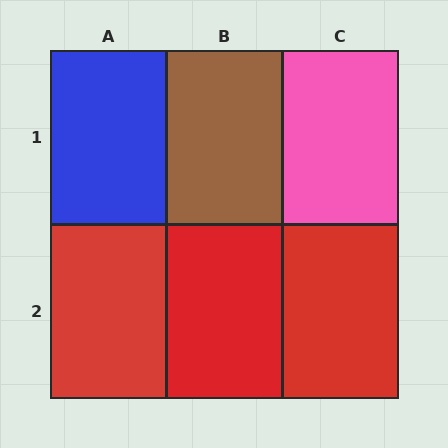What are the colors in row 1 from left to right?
Blue, brown, pink.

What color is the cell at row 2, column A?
Red.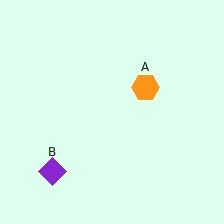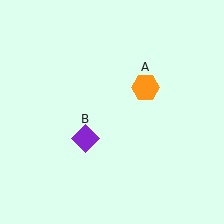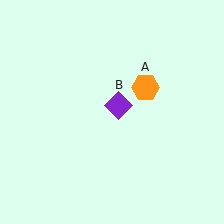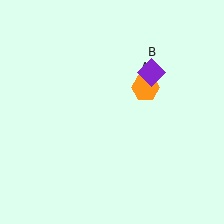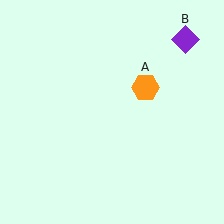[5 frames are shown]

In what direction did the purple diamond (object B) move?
The purple diamond (object B) moved up and to the right.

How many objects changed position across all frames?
1 object changed position: purple diamond (object B).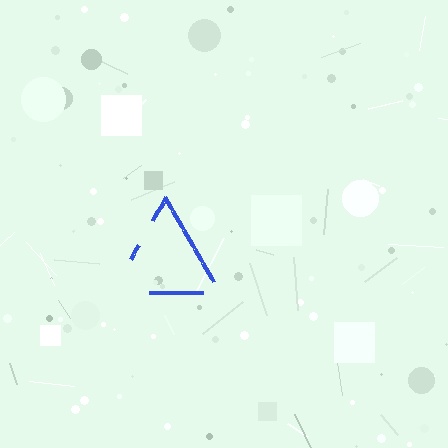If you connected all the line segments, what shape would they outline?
They would outline a triangle.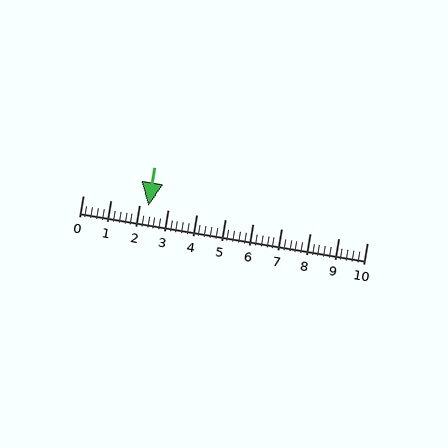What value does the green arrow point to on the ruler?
The green arrow points to approximately 2.3.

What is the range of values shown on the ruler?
The ruler shows values from 0 to 10.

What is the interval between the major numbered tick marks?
The major tick marks are spaced 1 units apart.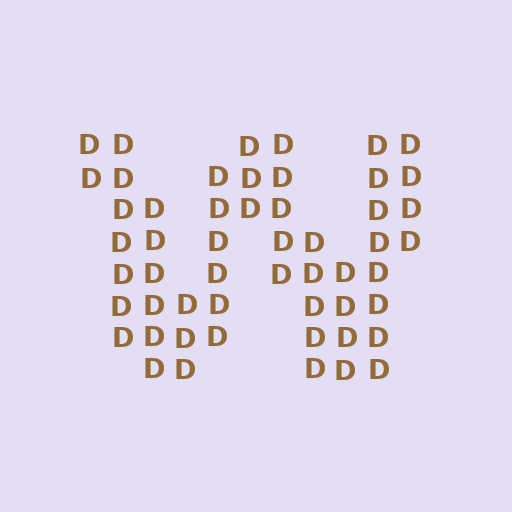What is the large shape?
The large shape is the letter W.